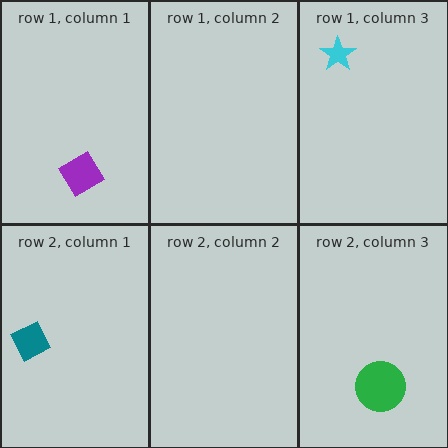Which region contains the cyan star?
The row 1, column 3 region.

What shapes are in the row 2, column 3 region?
The green circle.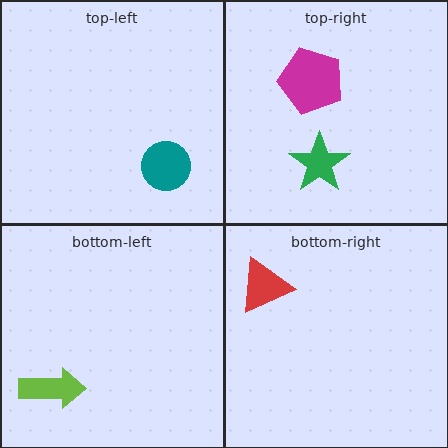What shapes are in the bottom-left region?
The lime arrow.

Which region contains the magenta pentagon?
The top-right region.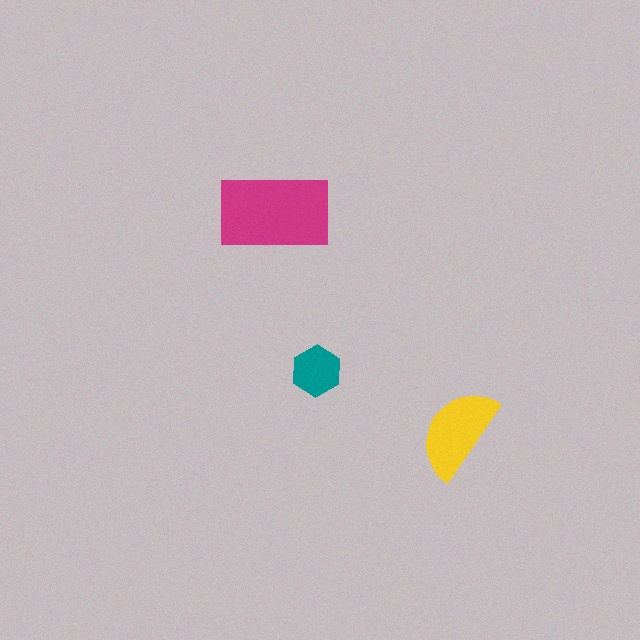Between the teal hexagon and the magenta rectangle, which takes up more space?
The magenta rectangle.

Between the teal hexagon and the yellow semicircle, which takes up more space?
The yellow semicircle.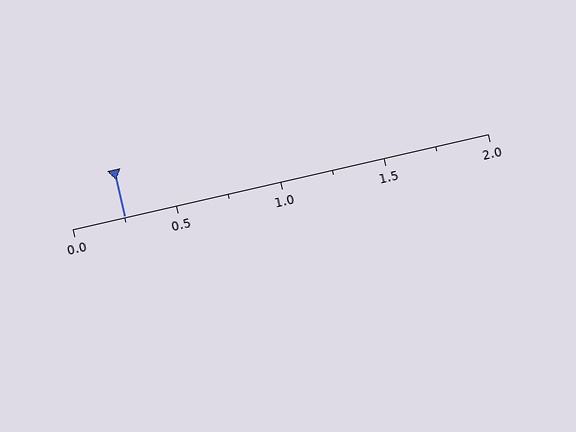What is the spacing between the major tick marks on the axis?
The major ticks are spaced 0.5 apart.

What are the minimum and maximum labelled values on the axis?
The axis runs from 0.0 to 2.0.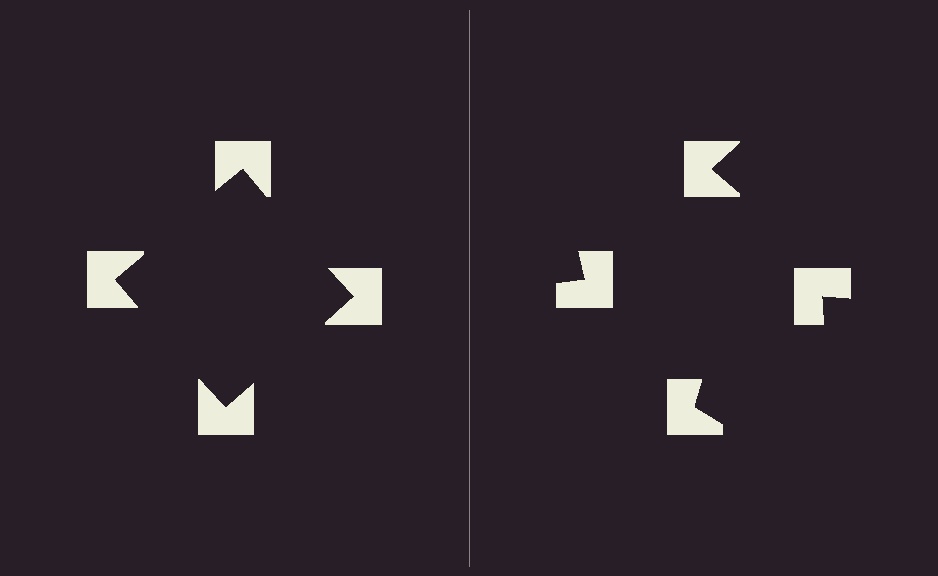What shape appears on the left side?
An illusory square.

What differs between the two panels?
The notched squares are positioned identically on both sides; only the wedge orientations differ. On the left they align to a square; on the right they are misaligned.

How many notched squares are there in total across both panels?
8 — 4 on each side.